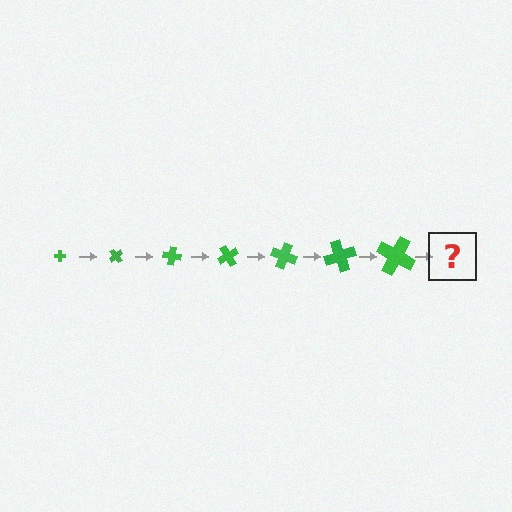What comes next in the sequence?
The next element should be a cross, larger than the previous one and rotated 350 degrees from the start.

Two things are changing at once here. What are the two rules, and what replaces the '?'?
The two rules are that the cross grows larger each step and it rotates 50 degrees each step. The '?' should be a cross, larger than the previous one and rotated 350 degrees from the start.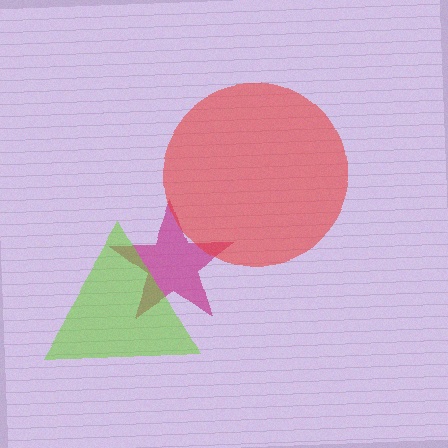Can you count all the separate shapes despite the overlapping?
Yes, there are 3 separate shapes.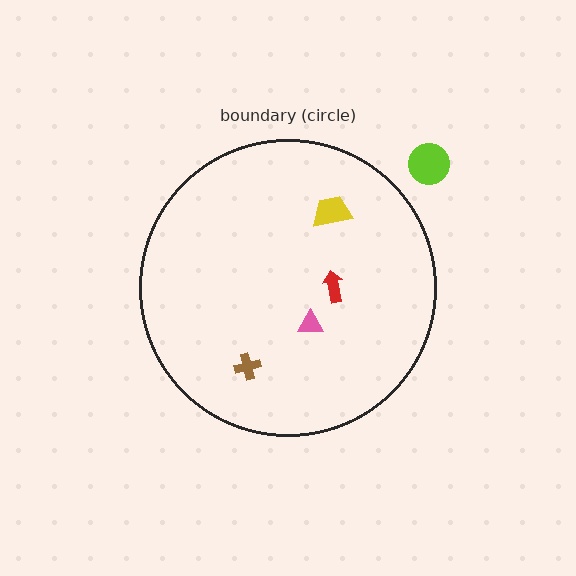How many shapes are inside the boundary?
4 inside, 1 outside.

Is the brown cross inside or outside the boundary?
Inside.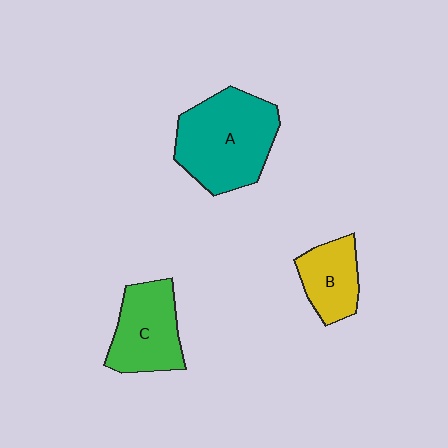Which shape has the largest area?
Shape A (teal).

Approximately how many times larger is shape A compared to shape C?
Approximately 1.5 times.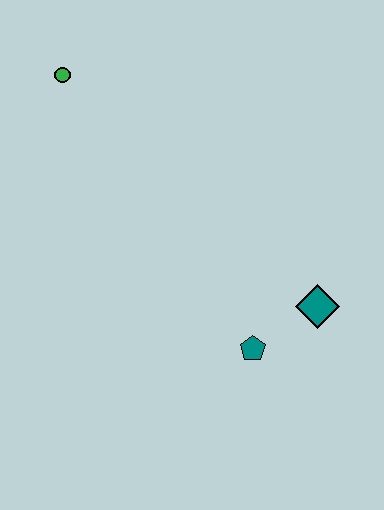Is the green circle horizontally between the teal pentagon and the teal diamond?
No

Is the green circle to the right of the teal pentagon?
No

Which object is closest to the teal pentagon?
The teal diamond is closest to the teal pentagon.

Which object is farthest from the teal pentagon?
The green circle is farthest from the teal pentagon.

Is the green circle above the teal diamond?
Yes